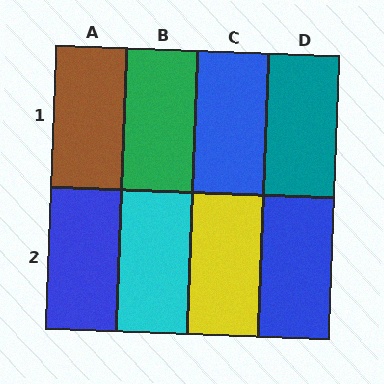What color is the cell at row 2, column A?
Blue.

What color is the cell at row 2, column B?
Cyan.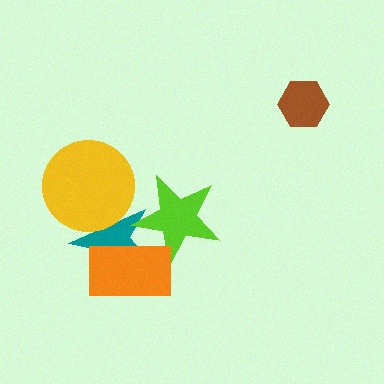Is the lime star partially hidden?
Yes, it is partially covered by another shape.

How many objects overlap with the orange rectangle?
2 objects overlap with the orange rectangle.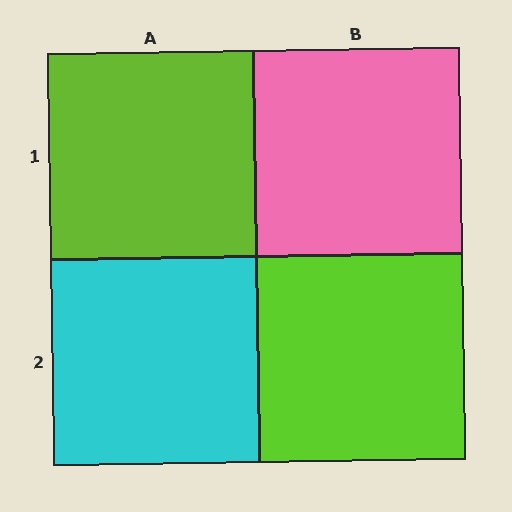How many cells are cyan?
1 cell is cyan.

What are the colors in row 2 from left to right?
Cyan, lime.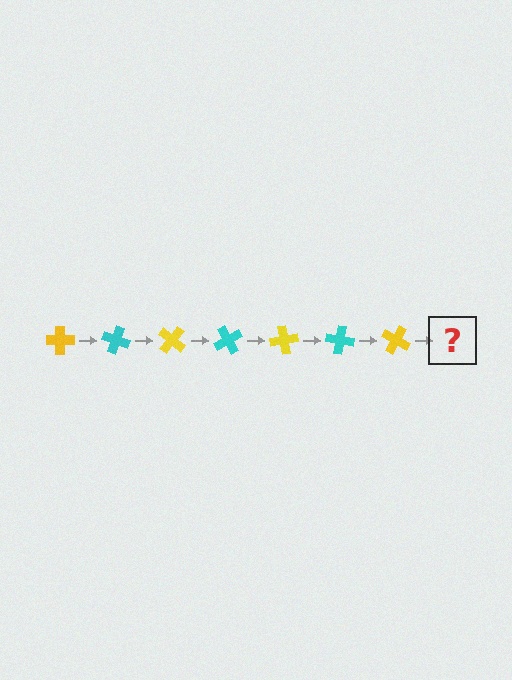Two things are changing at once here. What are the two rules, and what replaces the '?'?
The two rules are that it rotates 20 degrees each step and the color cycles through yellow and cyan. The '?' should be a cyan cross, rotated 140 degrees from the start.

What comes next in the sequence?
The next element should be a cyan cross, rotated 140 degrees from the start.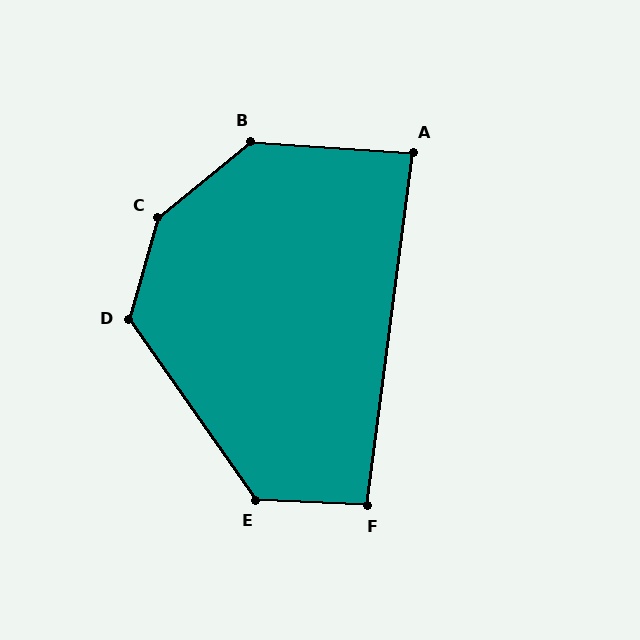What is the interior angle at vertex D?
Approximately 129 degrees (obtuse).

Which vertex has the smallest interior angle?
A, at approximately 86 degrees.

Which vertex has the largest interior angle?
C, at approximately 146 degrees.